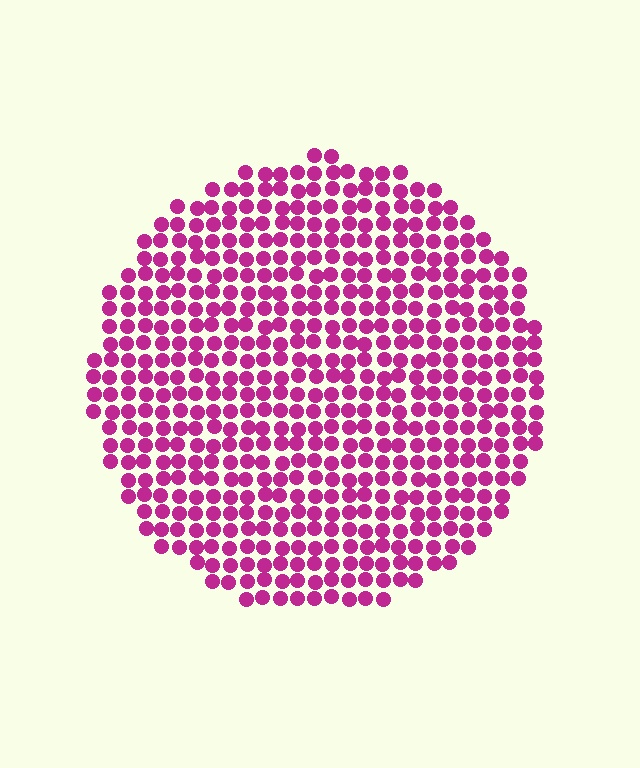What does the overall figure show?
The overall figure shows a circle.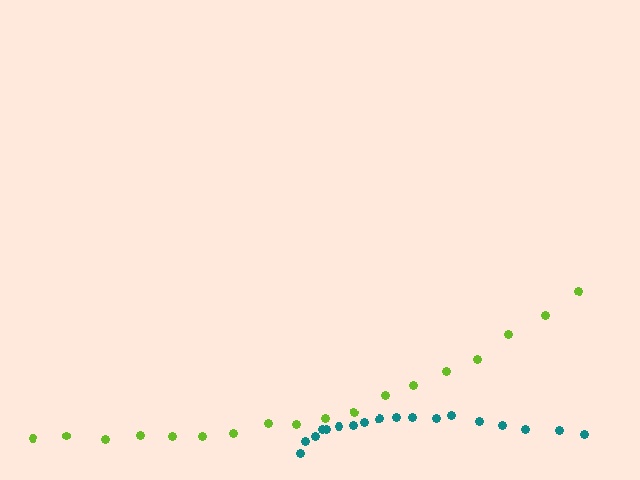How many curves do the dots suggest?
There are 2 distinct paths.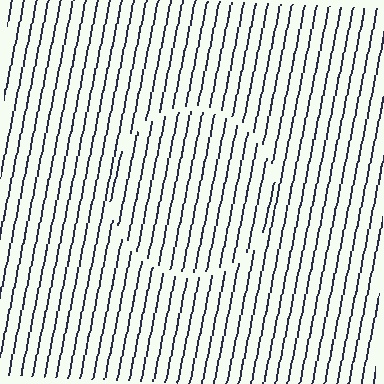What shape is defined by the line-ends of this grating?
An illusory circle. The interior of the shape contains the same grating, shifted by half a period — the contour is defined by the phase discontinuity where line-ends from the inner and outer gratings abut.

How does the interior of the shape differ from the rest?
The interior of the shape contains the same grating, shifted by half a period — the contour is defined by the phase discontinuity where line-ends from the inner and outer gratings abut.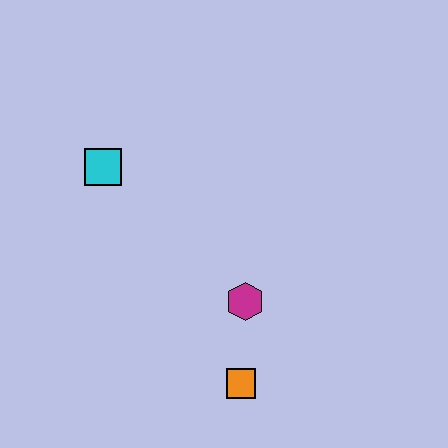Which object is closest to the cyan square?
The magenta hexagon is closest to the cyan square.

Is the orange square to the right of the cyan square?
Yes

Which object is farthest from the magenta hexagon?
The cyan square is farthest from the magenta hexagon.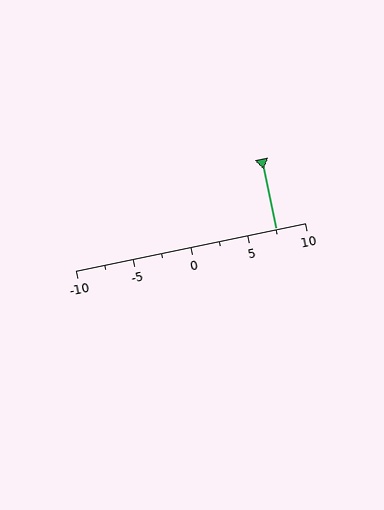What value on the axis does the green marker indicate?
The marker indicates approximately 7.5.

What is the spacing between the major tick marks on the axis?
The major ticks are spaced 5 apart.